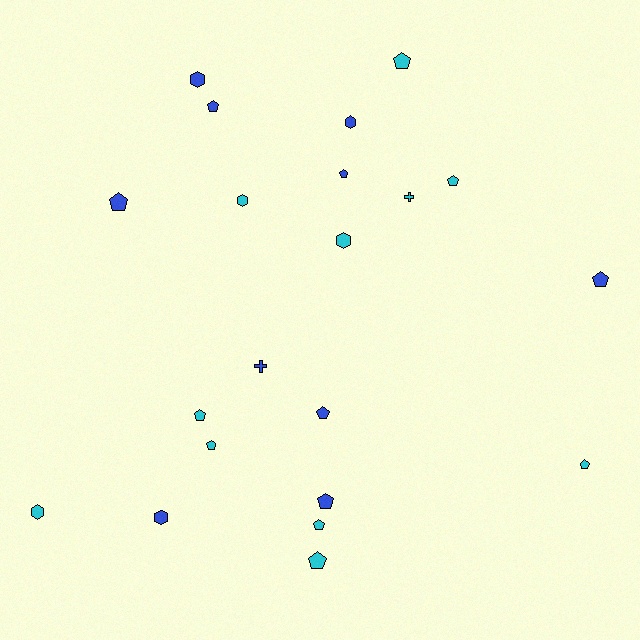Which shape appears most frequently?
Pentagon, with 13 objects.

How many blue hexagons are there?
There are 3 blue hexagons.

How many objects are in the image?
There are 21 objects.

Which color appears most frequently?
Cyan, with 11 objects.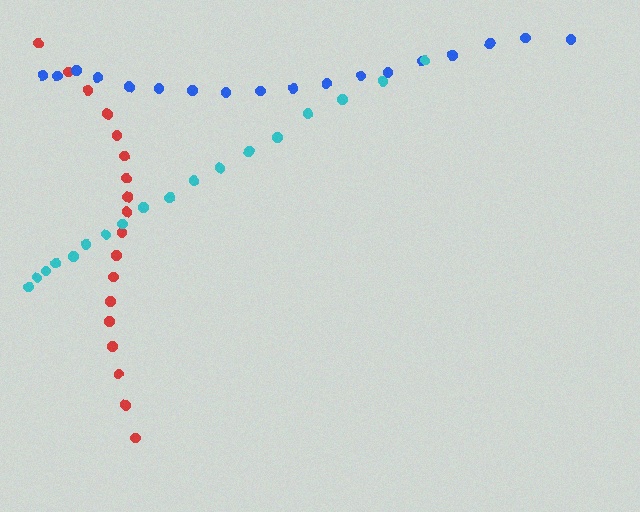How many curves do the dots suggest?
There are 3 distinct paths.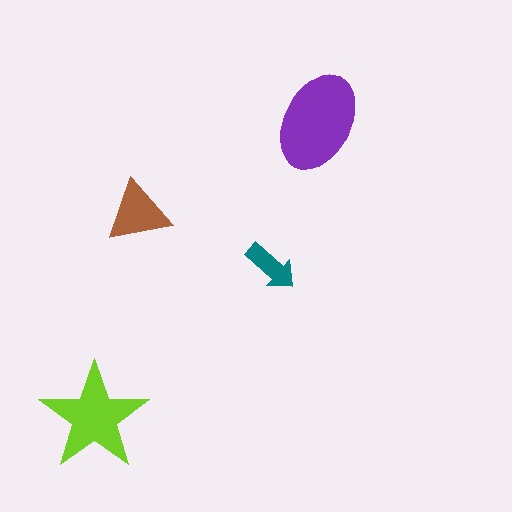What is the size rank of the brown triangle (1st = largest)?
3rd.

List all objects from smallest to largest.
The teal arrow, the brown triangle, the lime star, the purple ellipse.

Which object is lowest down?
The lime star is bottommost.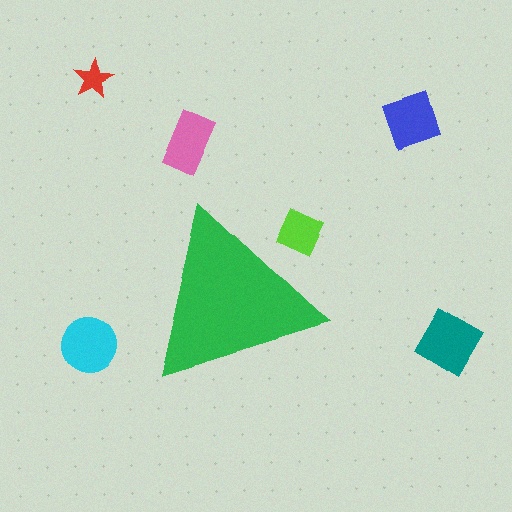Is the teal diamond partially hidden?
No, the teal diamond is fully visible.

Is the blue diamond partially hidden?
No, the blue diamond is fully visible.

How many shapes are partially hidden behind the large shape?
1 shape is partially hidden.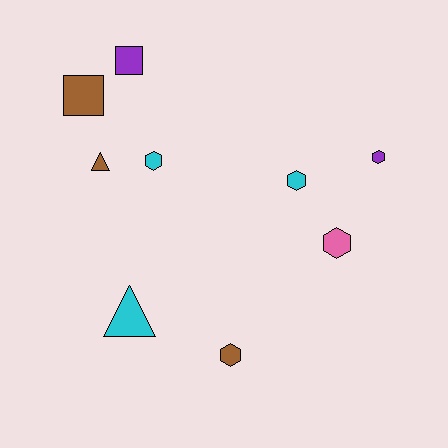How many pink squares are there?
There are no pink squares.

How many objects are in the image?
There are 9 objects.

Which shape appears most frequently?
Hexagon, with 5 objects.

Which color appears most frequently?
Cyan, with 3 objects.